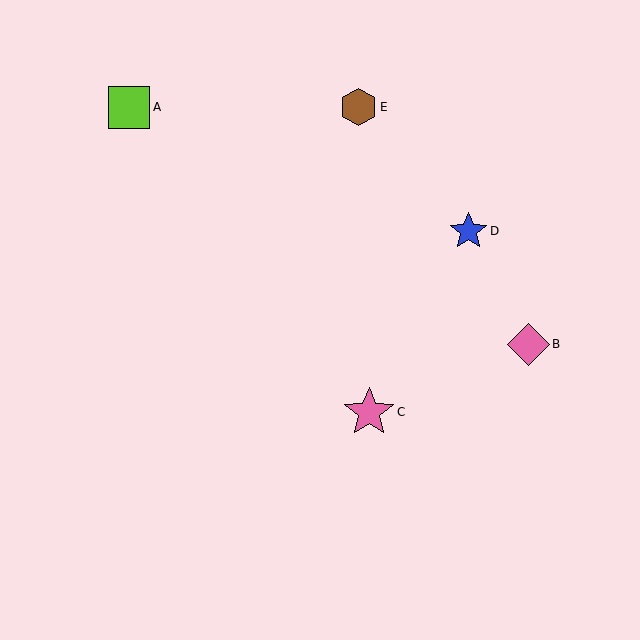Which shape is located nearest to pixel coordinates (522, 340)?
The pink diamond (labeled B) at (528, 344) is nearest to that location.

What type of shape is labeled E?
Shape E is a brown hexagon.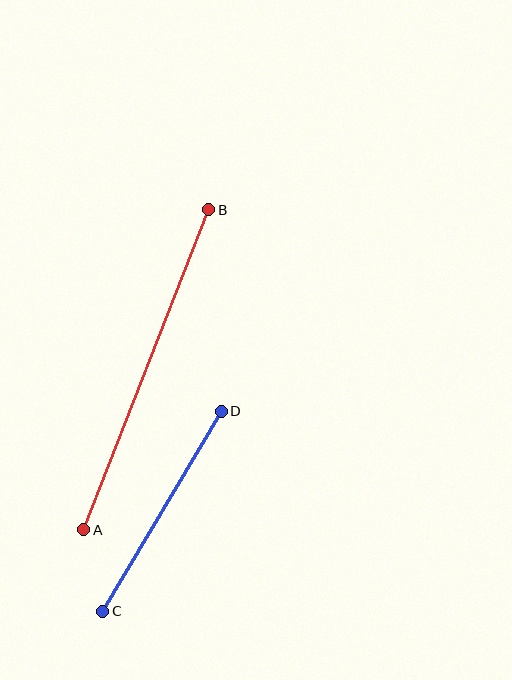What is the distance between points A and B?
The distance is approximately 344 pixels.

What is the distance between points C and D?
The distance is approximately 232 pixels.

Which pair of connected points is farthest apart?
Points A and B are farthest apart.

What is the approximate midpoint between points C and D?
The midpoint is at approximately (162, 511) pixels.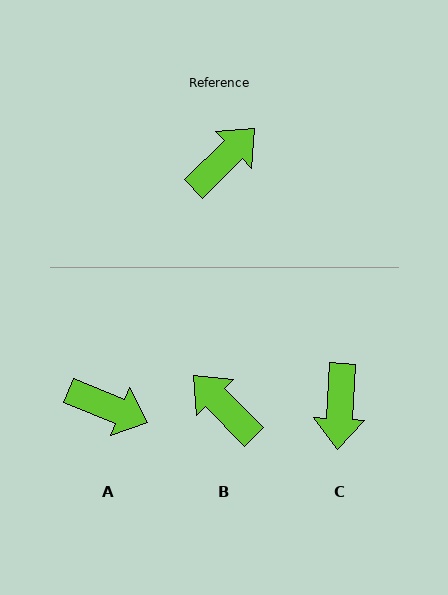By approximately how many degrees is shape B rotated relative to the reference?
Approximately 90 degrees counter-clockwise.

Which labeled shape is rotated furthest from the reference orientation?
C, about 138 degrees away.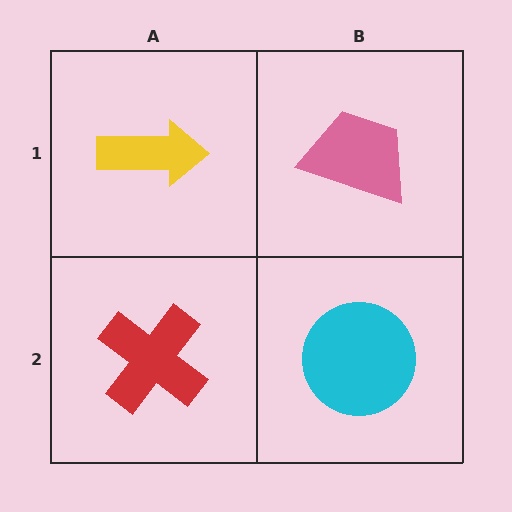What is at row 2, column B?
A cyan circle.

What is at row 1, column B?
A pink trapezoid.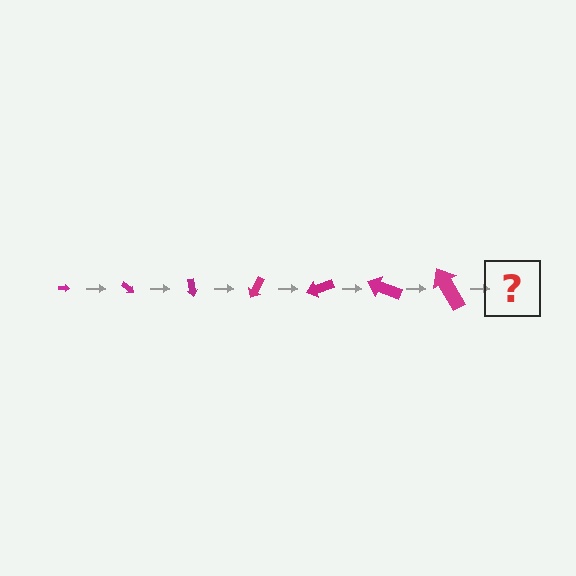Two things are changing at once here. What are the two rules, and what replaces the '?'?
The two rules are that the arrow grows larger each step and it rotates 40 degrees each step. The '?' should be an arrow, larger than the previous one and rotated 280 degrees from the start.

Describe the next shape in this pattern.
It should be an arrow, larger than the previous one and rotated 280 degrees from the start.